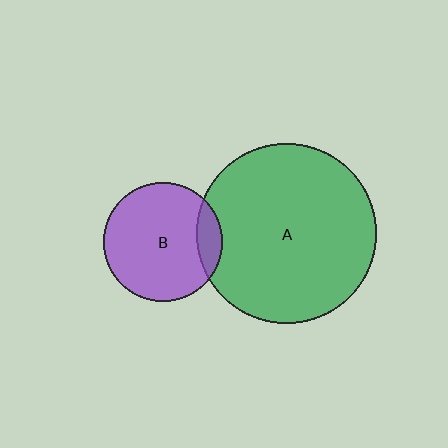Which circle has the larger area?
Circle A (green).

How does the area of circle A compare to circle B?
Approximately 2.3 times.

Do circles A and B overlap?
Yes.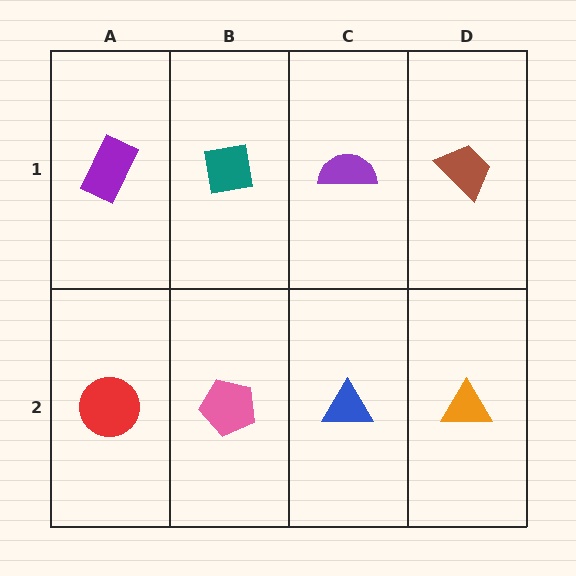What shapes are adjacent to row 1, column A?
A red circle (row 2, column A), a teal square (row 1, column B).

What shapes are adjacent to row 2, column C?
A purple semicircle (row 1, column C), a pink pentagon (row 2, column B), an orange triangle (row 2, column D).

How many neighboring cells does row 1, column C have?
3.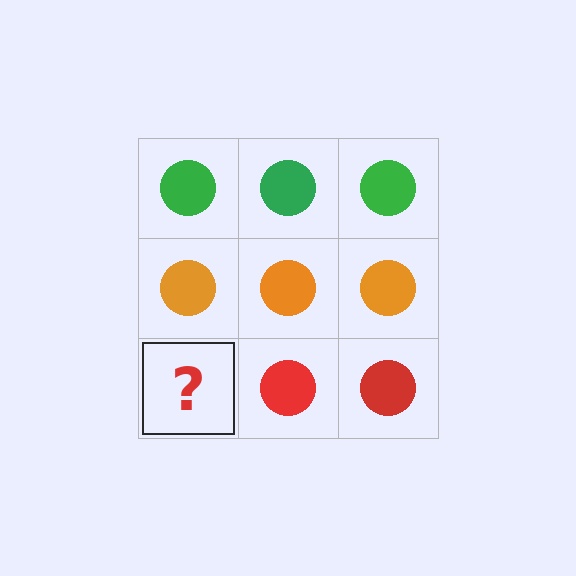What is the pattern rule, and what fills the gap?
The rule is that each row has a consistent color. The gap should be filled with a red circle.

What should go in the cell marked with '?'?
The missing cell should contain a red circle.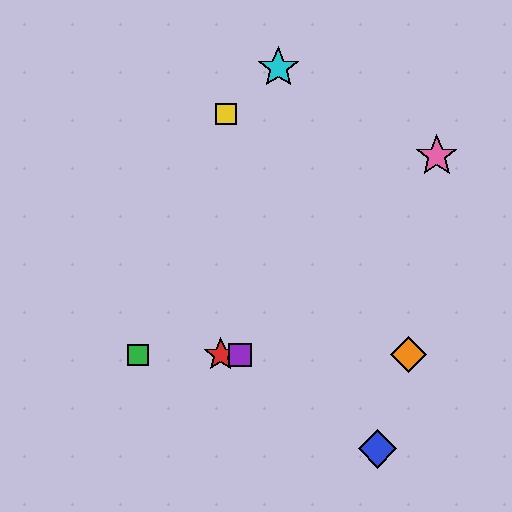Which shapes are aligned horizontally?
The red star, the green square, the purple square, the orange diamond are aligned horizontally.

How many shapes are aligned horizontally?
4 shapes (the red star, the green square, the purple square, the orange diamond) are aligned horizontally.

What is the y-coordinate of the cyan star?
The cyan star is at y≈68.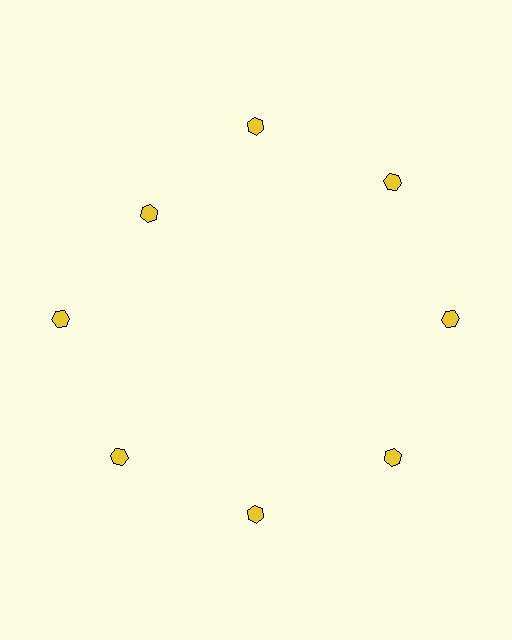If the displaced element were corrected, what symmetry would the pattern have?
It would have 8-fold rotational symmetry — the pattern would map onto itself every 45 degrees.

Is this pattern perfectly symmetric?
No. The 8 yellow hexagons are arranged in a ring, but one element near the 10 o'clock position is pulled inward toward the center, breaking the 8-fold rotational symmetry.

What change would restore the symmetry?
The symmetry would be restored by moving it outward, back onto the ring so that all 8 hexagons sit at equal angles and equal distance from the center.